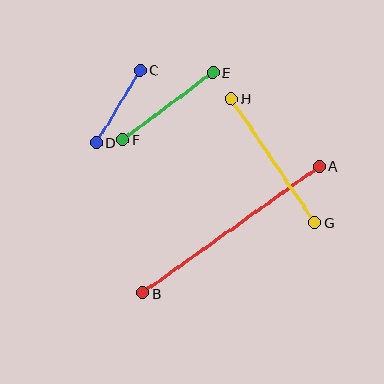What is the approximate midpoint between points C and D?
The midpoint is at approximately (118, 106) pixels.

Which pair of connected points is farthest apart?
Points A and B are farthest apart.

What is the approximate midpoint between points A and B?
The midpoint is at approximately (231, 230) pixels.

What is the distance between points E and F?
The distance is approximately 113 pixels.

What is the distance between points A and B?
The distance is approximately 217 pixels.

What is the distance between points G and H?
The distance is approximately 149 pixels.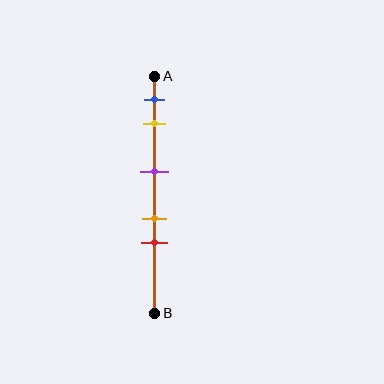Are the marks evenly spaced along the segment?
No, the marks are not evenly spaced.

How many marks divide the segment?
There are 5 marks dividing the segment.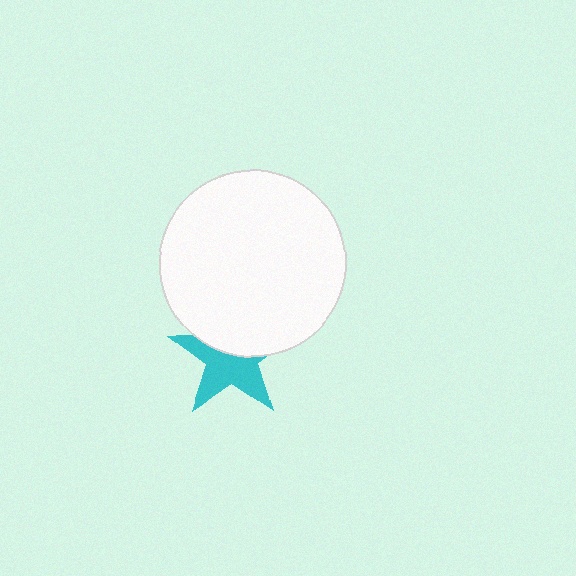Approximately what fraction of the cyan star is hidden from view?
Roughly 44% of the cyan star is hidden behind the white circle.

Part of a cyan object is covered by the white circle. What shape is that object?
It is a star.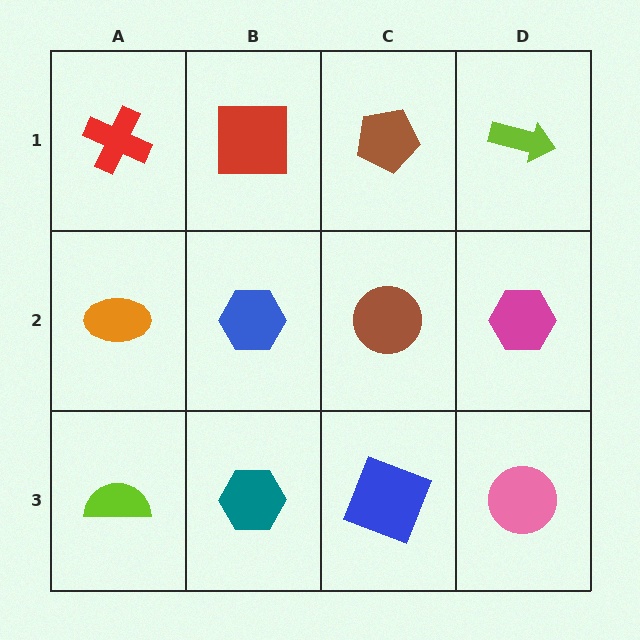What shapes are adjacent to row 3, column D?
A magenta hexagon (row 2, column D), a blue square (row 3, column C).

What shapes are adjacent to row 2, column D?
A lime arrow (row 1, column D), a pink circle (row 3, column D), a brown circle (row 2, column C).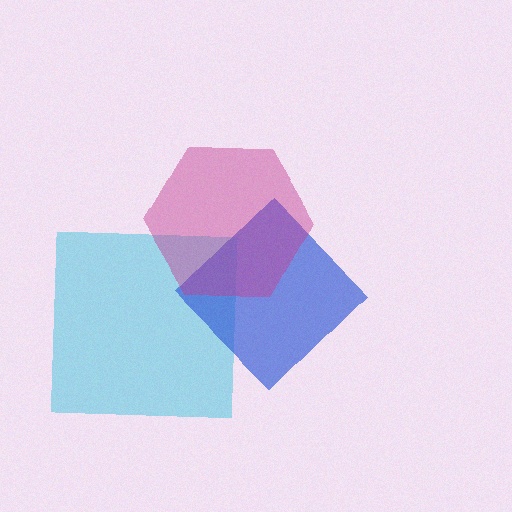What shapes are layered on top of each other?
The layered shapes are: a cyan square, a blue diamond, a magenta hexagon.